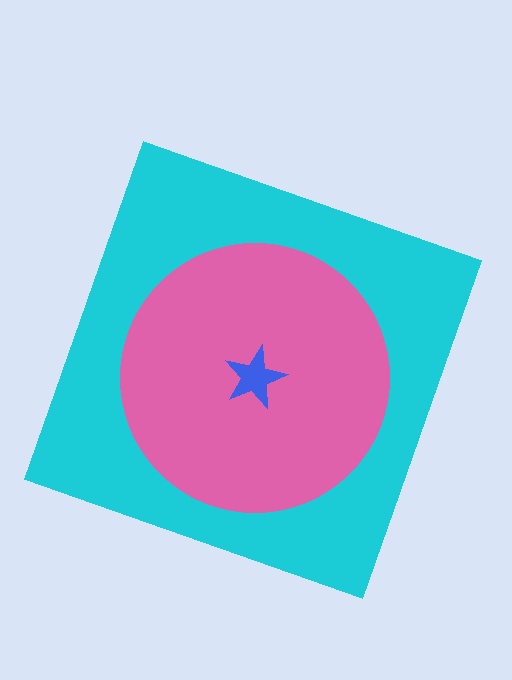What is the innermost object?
The blue star.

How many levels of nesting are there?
3.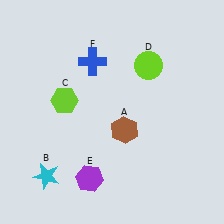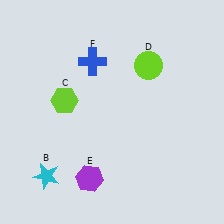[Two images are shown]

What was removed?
The brown hexagon (A) was removed in Image 2.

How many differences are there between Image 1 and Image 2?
There is 1 difference between the two images.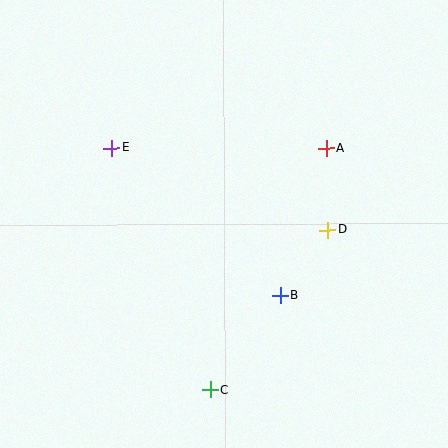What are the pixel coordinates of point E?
Point E is at (111, 148).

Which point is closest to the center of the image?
Point B at (280, 295) is closest to the center.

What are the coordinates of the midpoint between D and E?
The midpoint between D and E is at (219, 189).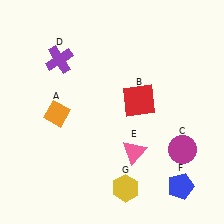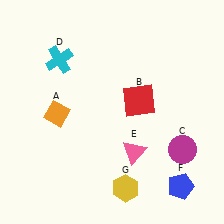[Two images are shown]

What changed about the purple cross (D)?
In Image 1, D is purple. In Image 2, it changed to cyan.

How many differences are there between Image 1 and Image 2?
There is 1 difference between the two images.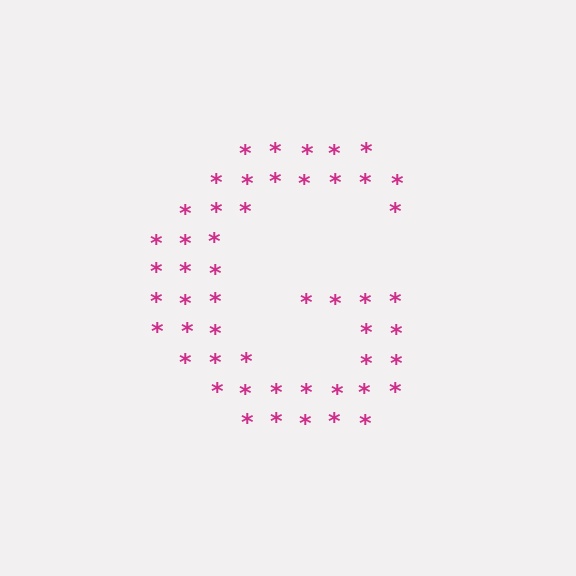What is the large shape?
The large shape is the letter G.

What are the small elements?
The small elements are asterisks.